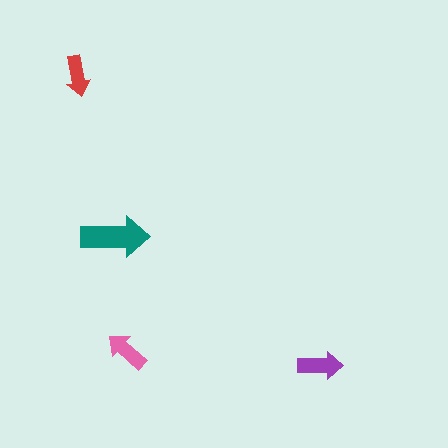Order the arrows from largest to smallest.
the teal one, the purple one, the pink one, the red one.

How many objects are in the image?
There are 4 objects in the image.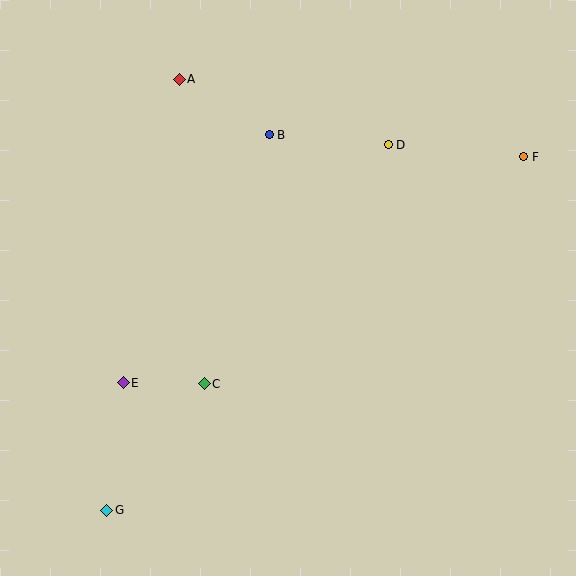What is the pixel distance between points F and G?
The distance between F and G is 547 pixels.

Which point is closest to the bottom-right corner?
Point C is closest to the bottom-right corner.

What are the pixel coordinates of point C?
Point C is at (204, 384).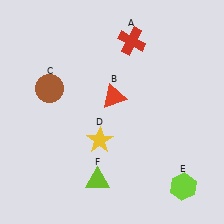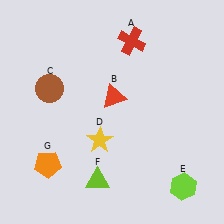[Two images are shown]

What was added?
An orange pentagon (G) was added in Image 2.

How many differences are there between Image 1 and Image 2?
There is 1 difference between the two images.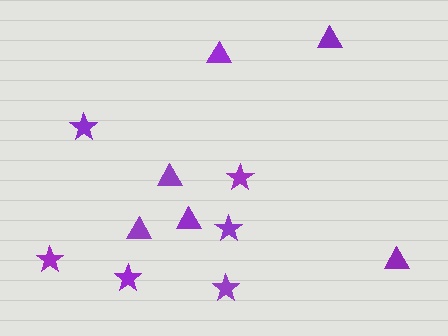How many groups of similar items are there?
There are 2 groups: one group of triangles (6) and one group of stars (6).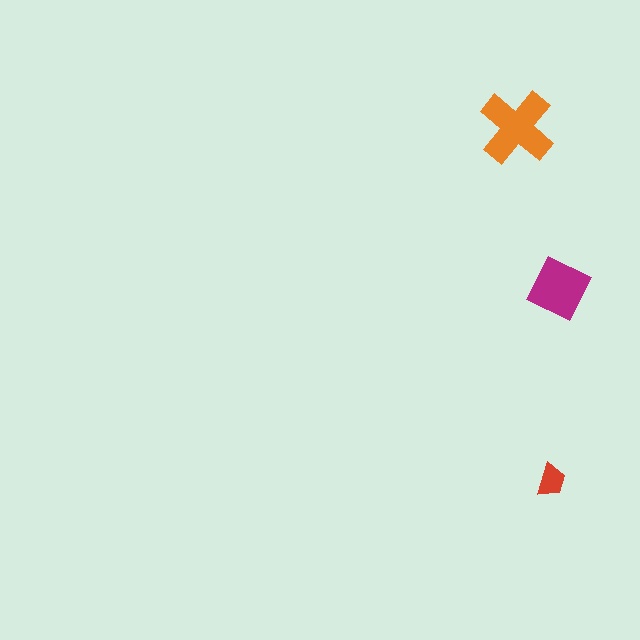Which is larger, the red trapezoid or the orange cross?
The orange cross.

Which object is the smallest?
The red trapezoid.